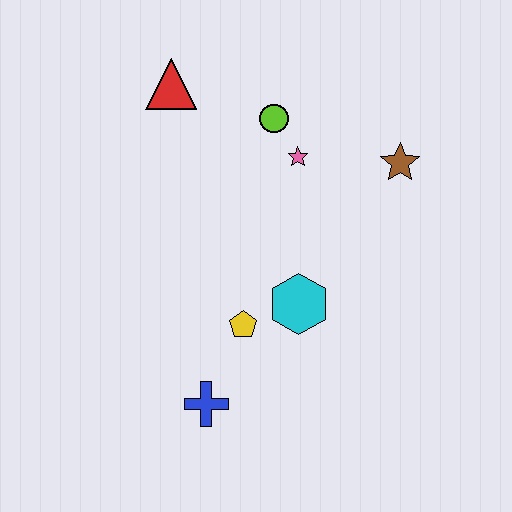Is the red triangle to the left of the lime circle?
Yes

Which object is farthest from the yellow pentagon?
The red triangle is farthest from the yellow pentagon.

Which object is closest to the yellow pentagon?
The cyan hexagon is closest to the yellow pentagon.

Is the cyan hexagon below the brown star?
Yes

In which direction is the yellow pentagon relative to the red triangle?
The yellow pentagon is below the red triangle.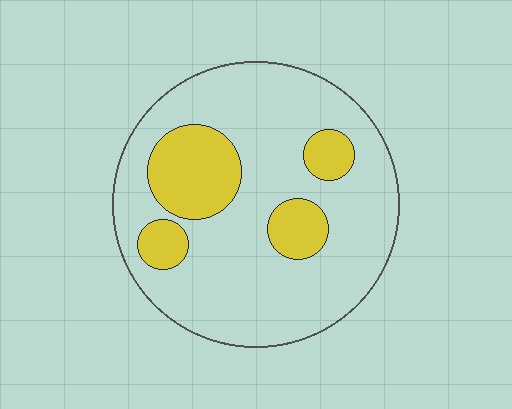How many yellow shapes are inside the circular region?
4.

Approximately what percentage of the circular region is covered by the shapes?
Approximately 20%.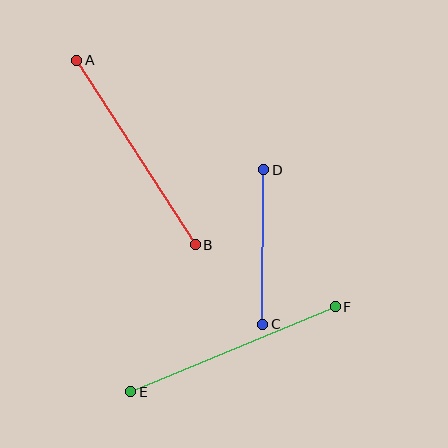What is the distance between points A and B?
The distance is approximately 220 pixels.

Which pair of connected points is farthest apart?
Points E and F are farthest apart.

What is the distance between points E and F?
The distance is approximately 222 pixels.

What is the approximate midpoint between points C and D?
The midpoint is at approximately (263, 247) pixels.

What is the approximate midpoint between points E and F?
The midpoint is at approximately (233, 349) pixels.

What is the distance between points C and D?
The distance is approximately 154 pixels.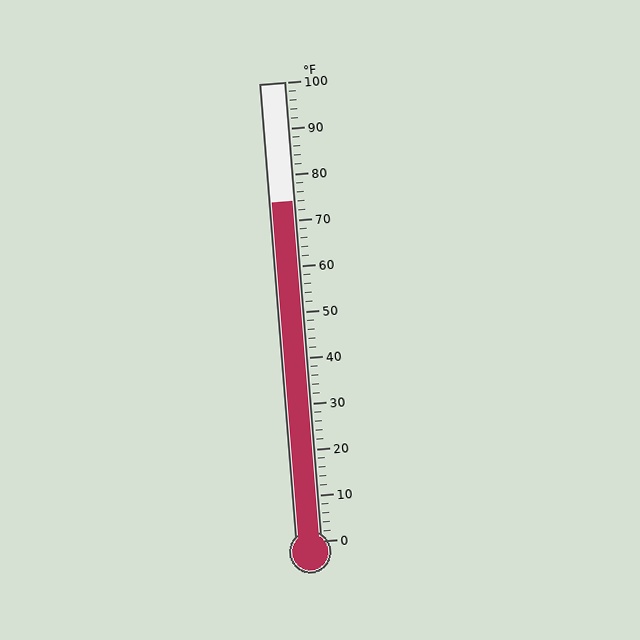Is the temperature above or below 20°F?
The temperature is above 20°F.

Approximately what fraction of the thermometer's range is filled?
The thermometer is filled to approximately 75% of its range.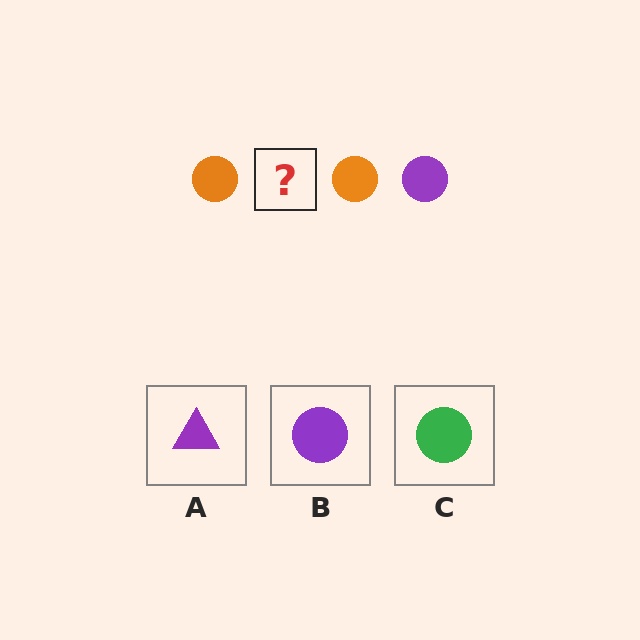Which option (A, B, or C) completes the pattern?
B.